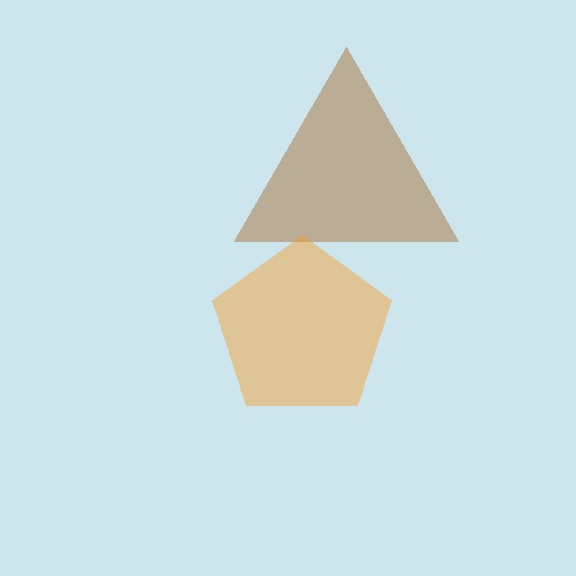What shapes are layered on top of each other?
The layered shapes are: a brown triangle, an orange pentagon.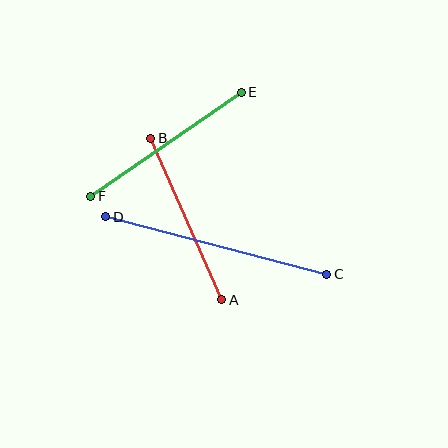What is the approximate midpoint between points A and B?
The midpoint is at approximately (186, 219) pixels.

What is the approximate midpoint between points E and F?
The midpoint is at approximately (166, 144) pixels.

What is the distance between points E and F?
The distance is approximately 183 pixels.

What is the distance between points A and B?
The distance is approximately 177 pixels.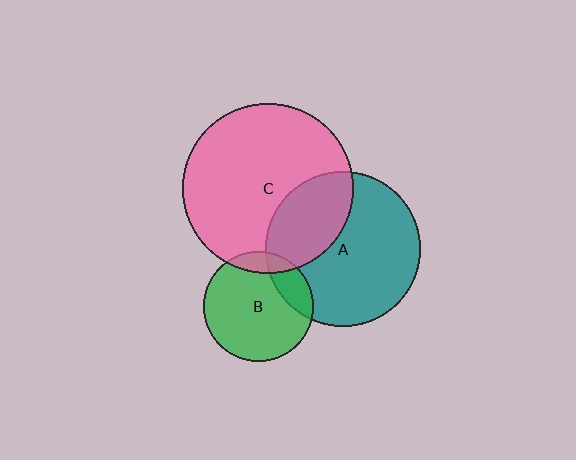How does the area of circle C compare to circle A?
Approximately 1.2 times.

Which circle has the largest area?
Circle C (pink).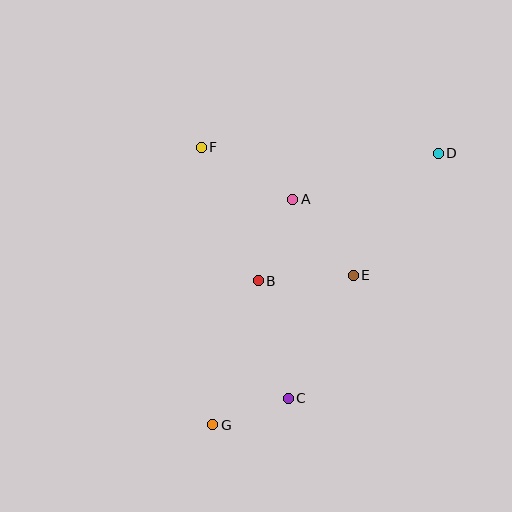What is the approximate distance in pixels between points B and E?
The distance between B and E is approximately 95 pixels.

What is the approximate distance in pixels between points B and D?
The distance between B and D is approximately 220 pixels.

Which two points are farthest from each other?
Points D and G are farthest from each other.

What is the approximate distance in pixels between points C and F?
The distance between C and F is approximately 266 pixels.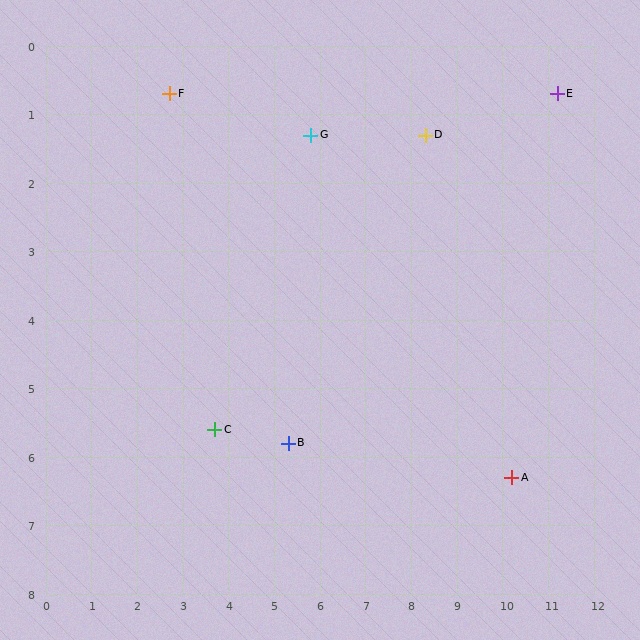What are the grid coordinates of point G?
Point G is at approximately (5.8, 1.3).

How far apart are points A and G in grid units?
Points A and G are about 6.7 grid units apart.